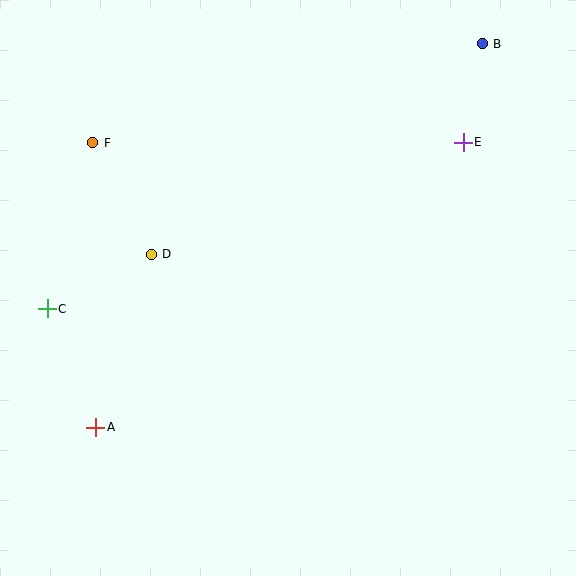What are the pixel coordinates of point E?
Point E is at (463, 142).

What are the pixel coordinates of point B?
Point B is at (482, 44).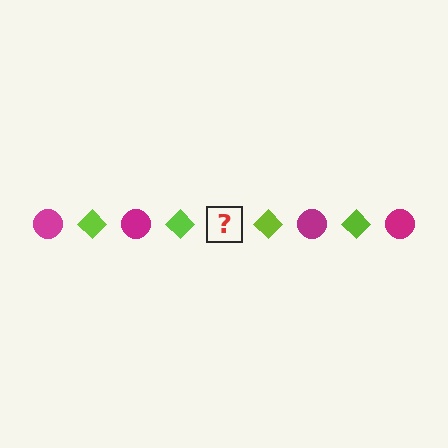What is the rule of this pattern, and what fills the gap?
The rule is that the pattern alternates between magenta circle and lime diamond. The gap should be filled with a magenta circle.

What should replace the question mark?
The question mark should be replaced with a magenta circle.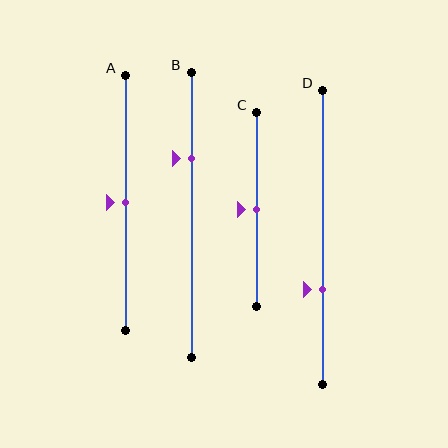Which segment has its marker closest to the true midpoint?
Segment A has its marker closest to the true midpoint.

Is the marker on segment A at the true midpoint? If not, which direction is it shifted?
Yes, the marker on segment A is at the true midpoint.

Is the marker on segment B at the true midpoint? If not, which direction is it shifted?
No, the marker on segment B is shifted upward by about 20% of the segment length.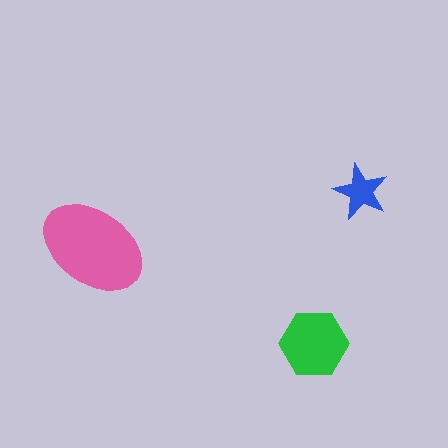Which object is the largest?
The pink ellipse.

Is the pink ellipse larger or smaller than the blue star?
Larger.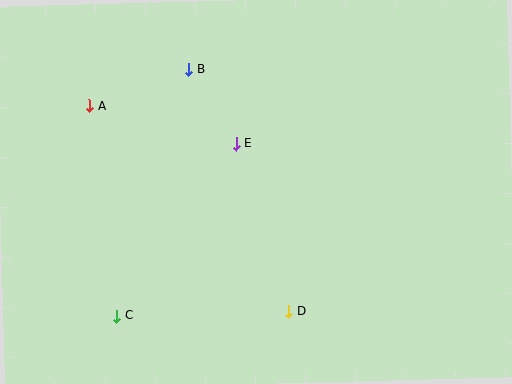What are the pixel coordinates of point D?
Point D is at (289, 311).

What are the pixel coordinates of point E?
Point E is at (236, 144).